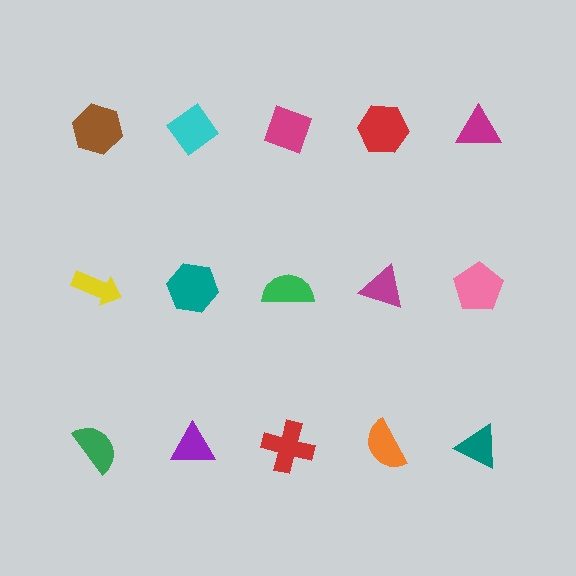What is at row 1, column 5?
A magenta triangle.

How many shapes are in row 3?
5 shapes.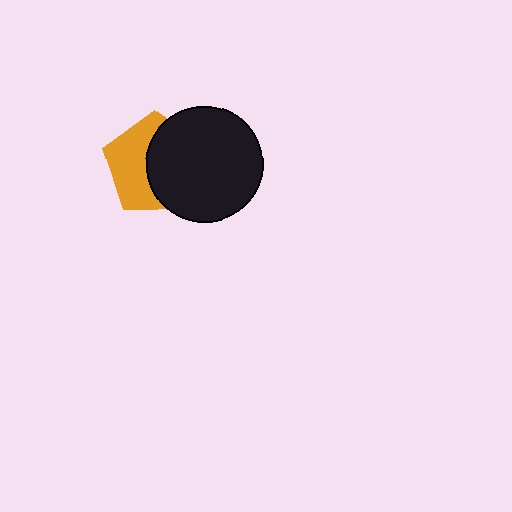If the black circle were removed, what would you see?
You would see the complete orange pentagon.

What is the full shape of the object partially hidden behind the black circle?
The partially hidden object is an orange pentagon.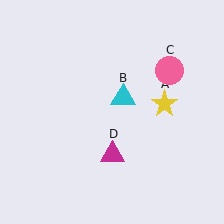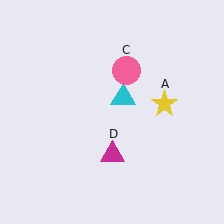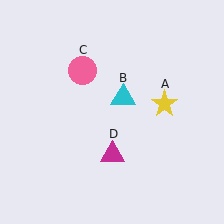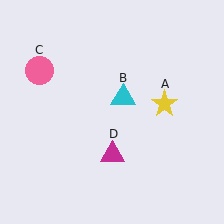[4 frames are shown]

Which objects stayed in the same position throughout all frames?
Yellow star (object A) and cyan triangle (object B) and magenta triangle (object D) remained stationary.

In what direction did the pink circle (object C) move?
The pink circle (object C) moved left.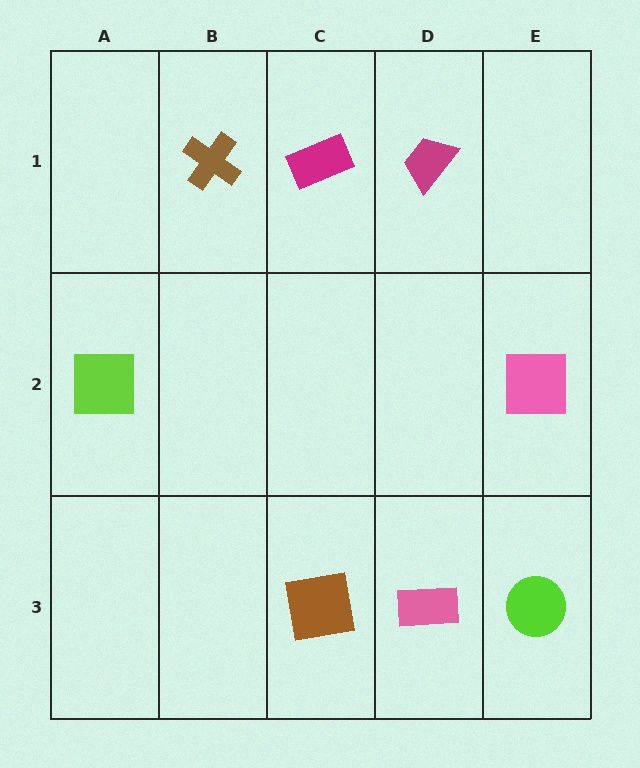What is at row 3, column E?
A lime circle.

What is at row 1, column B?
A brown cross.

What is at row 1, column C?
A magenta rectangle.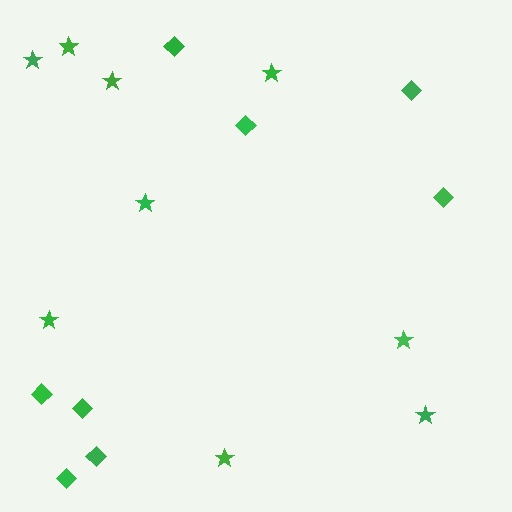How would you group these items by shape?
There are 2 groups: one group of diamonds (8) and one group of stars (9).